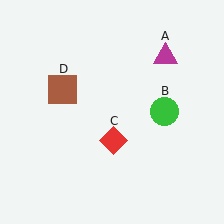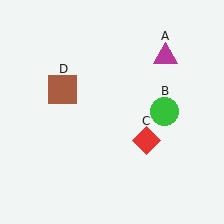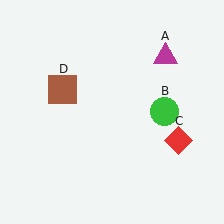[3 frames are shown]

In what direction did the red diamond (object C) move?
The red diamond (object C) moved right.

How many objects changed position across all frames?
1 object changed position: red diamond (object C).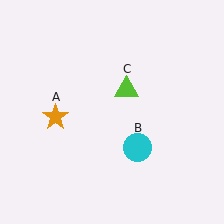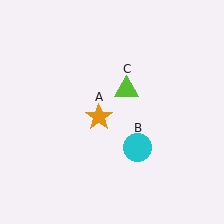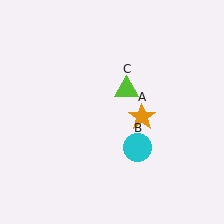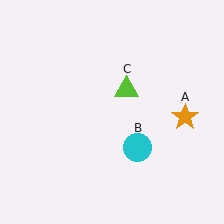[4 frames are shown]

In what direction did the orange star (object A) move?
The orange star (object A) moved right.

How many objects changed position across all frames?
1 object changed position: orange star (object A).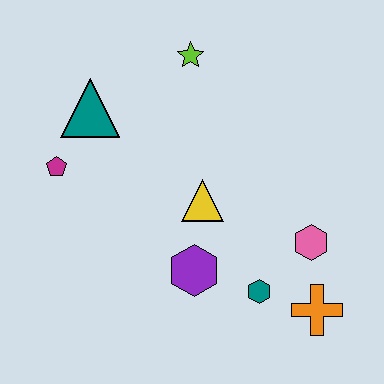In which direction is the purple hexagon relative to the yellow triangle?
The purple hexagon is below the yellow triangle.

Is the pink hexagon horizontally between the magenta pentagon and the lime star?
No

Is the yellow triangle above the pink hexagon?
Yes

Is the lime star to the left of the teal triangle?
No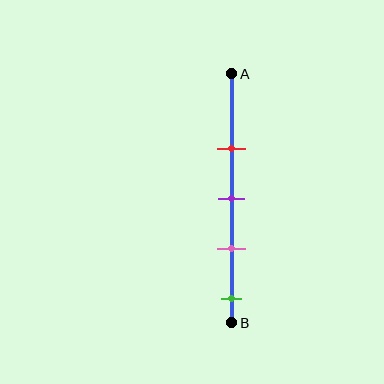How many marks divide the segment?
There are 4 marks dividing the segment.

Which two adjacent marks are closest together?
The purple and pink marks are the closest adjacent pair.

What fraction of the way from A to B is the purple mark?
The purple mark is approximately 50% (0.5) of the way from A to B.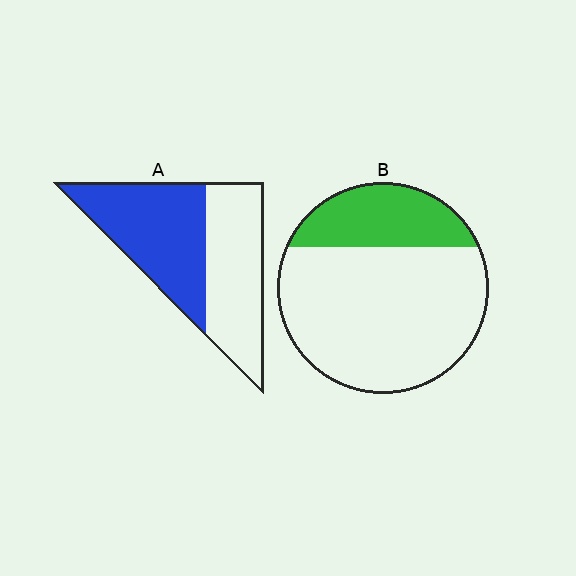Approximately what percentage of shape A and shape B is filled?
A is approximately 55% and B is approximately 25%.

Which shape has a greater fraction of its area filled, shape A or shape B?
Shape A.